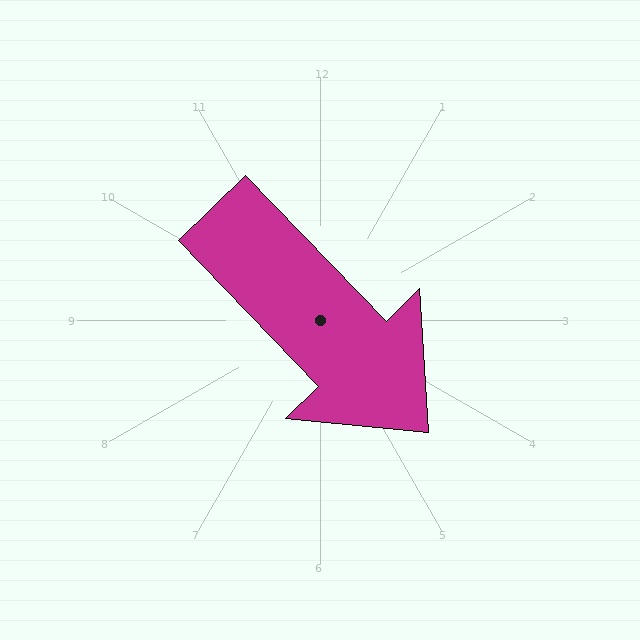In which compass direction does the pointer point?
Southeast.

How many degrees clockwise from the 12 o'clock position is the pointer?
Approximately 136 degrees.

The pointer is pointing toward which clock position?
Roughly 5 o'clock.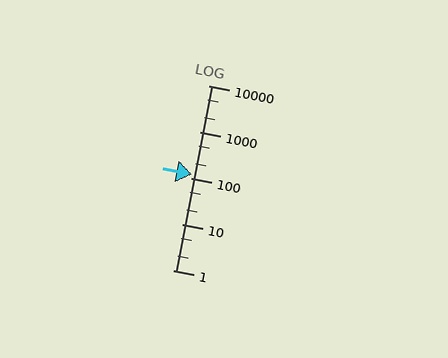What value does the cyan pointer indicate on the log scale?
The pointer indicates approximately 120.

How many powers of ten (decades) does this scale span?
The scale spans 4 decades, from 1 to 10000.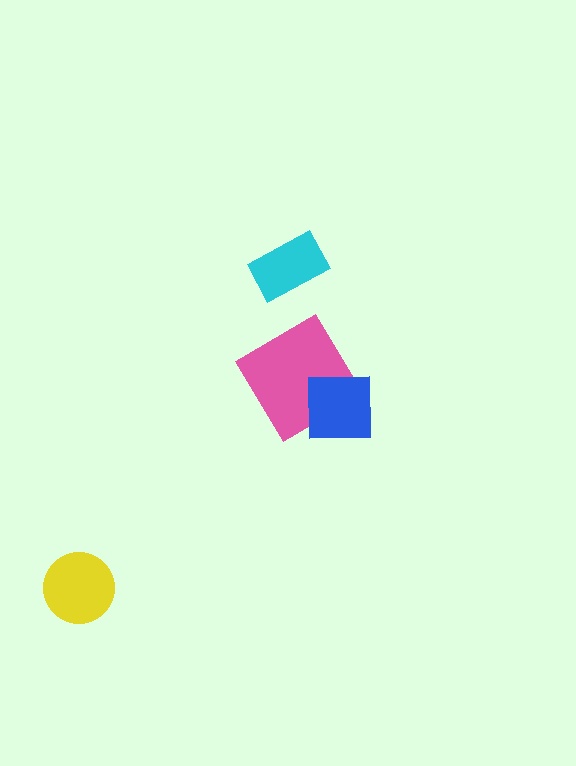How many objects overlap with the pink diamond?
1 object overlaps with the pink diamond.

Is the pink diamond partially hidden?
Yes, it is partially covered by another shape.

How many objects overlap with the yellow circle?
0 objects overlap with the yellow circle.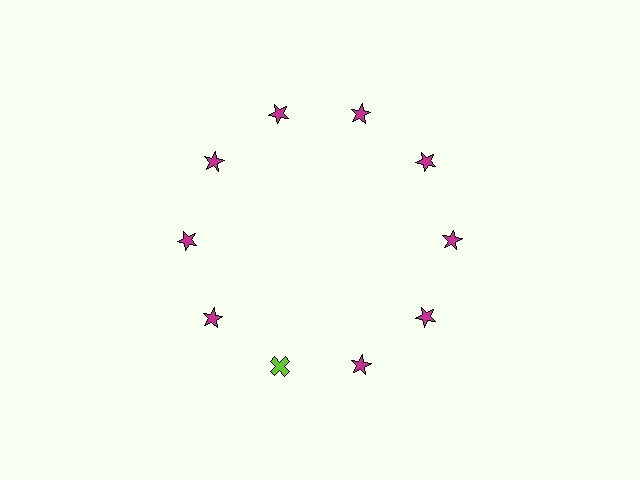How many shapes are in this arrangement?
There are 10 shapes arranged in a ring pattern.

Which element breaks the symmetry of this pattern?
The lime cross at roughly the 7 o'clock position breaks the symmetry. All other shapes are magenta stars.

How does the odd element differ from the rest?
It differs in both color (lime instead of magenta) and shape (cross instead of star).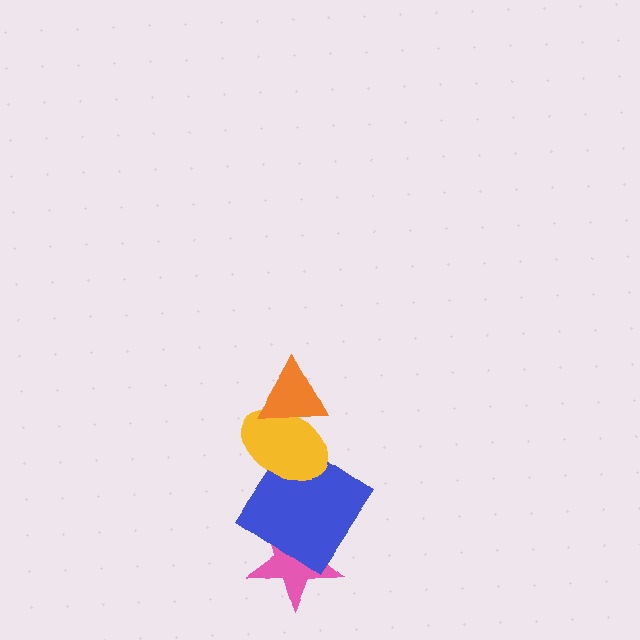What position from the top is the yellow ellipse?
The yellow ellipse is 2nd from the top.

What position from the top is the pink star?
The pink star is 4th from the top.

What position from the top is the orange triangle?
The orange triangle is 1st from the top.